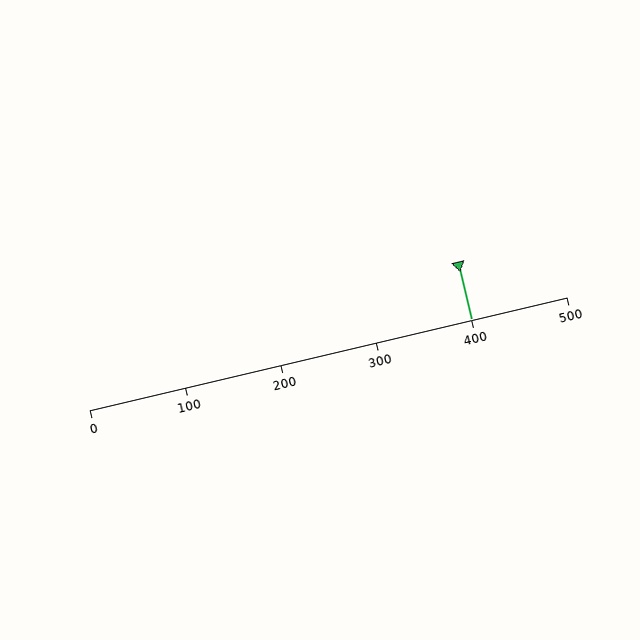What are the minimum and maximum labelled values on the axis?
The axis runs from 0 to 500.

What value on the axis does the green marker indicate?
The marker indicates approximately 400.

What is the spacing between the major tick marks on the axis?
The major ticks are spaced 100 apart.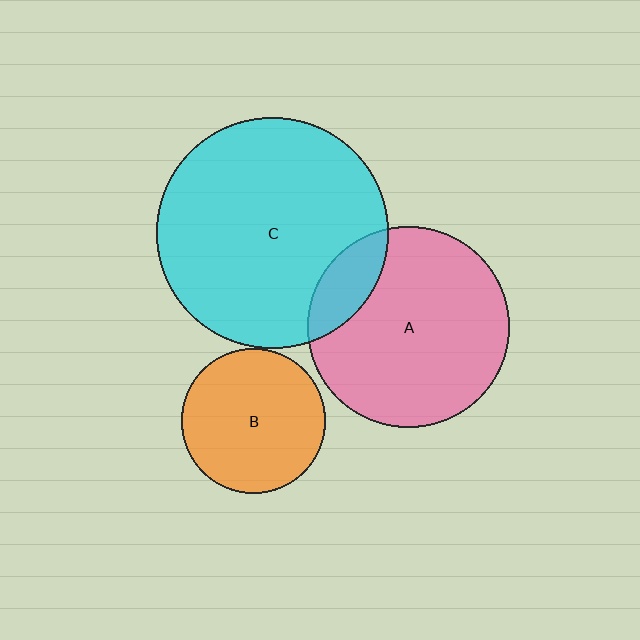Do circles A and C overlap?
Yes.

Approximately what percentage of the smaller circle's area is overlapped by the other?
Approximately 15%.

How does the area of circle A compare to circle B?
Approximately 1.9 times.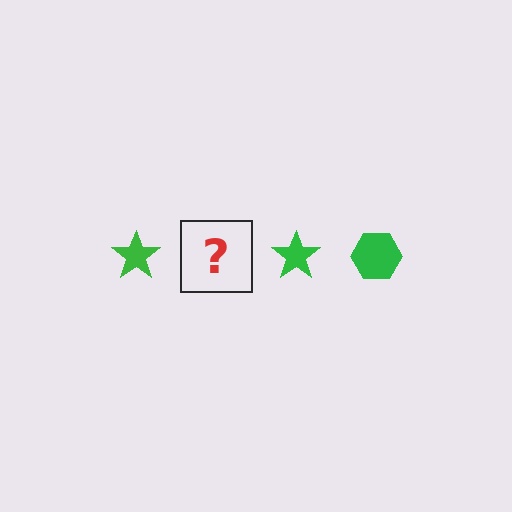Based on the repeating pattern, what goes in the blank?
The blank should be a green hexagon.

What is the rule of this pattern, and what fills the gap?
The rule is that the pattern cycles through star, hexagon shapes in green. The gap should be filled with a green hexagon.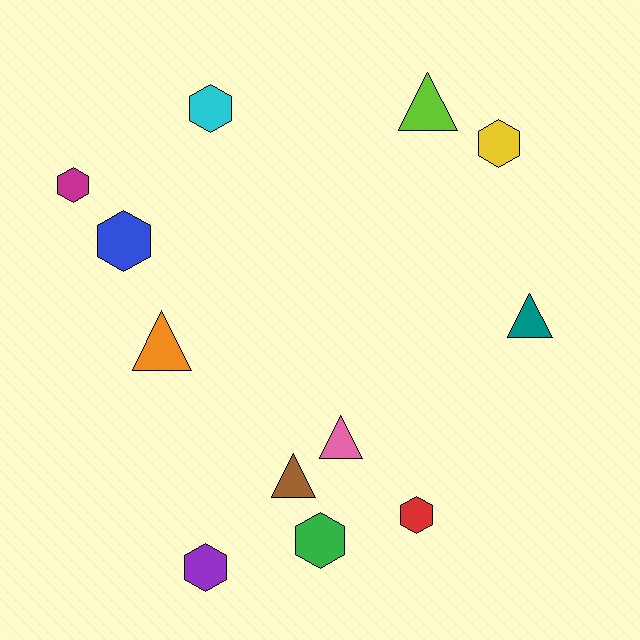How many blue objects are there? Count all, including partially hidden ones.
There is 1 blue object.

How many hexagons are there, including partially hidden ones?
There are 7 hexagons.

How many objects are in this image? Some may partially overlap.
There are 12 objects.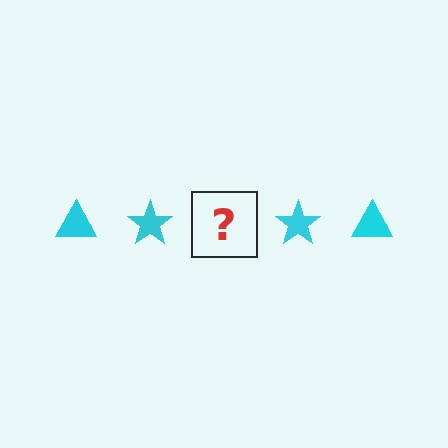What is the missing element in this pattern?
The missing element is a cyan triangle.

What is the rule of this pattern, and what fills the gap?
The rule is that the pattern cycles through triangle, star shapes in cyan. The gap should be filled with a cyan triangle.